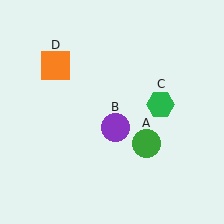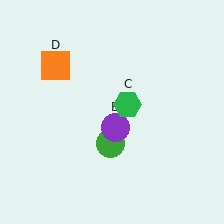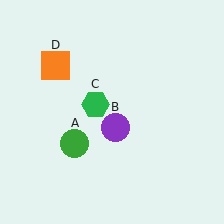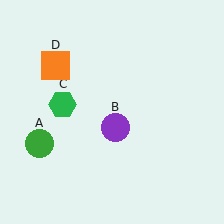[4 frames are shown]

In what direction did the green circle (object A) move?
The green circle (object A) moved left.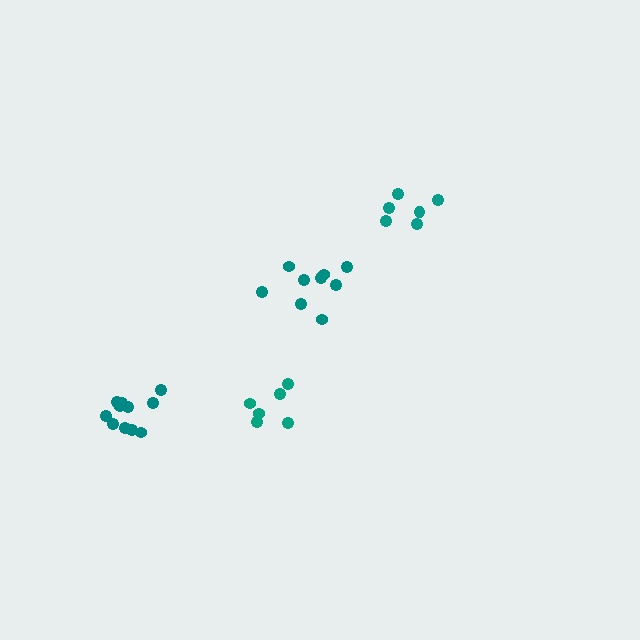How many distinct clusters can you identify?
There are 4 distinct clusters.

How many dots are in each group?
Group 1: 6 dots, Group 2: 11 dots, Group 3: 9 dots, Group 4: 6 dots (32 total).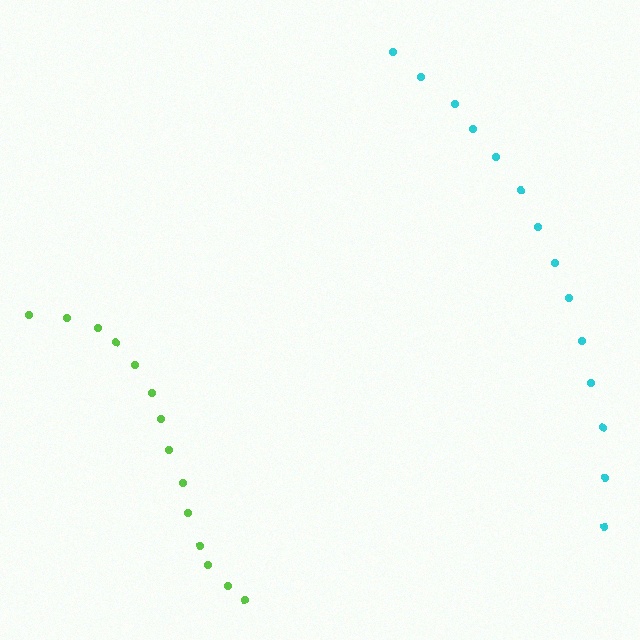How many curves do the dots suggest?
There are 2 distinct paths.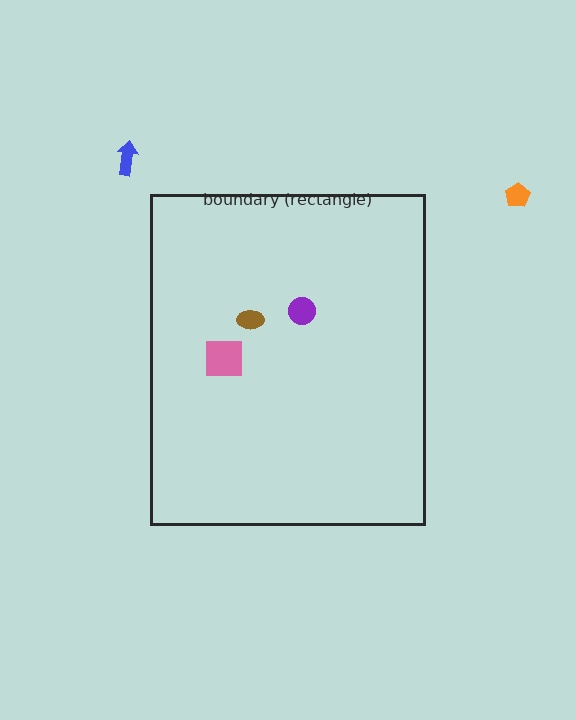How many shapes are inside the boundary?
3 inside, 2 outside.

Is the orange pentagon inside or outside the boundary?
Outside.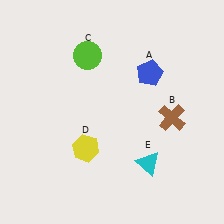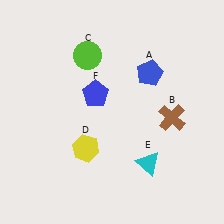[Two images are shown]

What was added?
A blue pentagon (F) was added in Image 2.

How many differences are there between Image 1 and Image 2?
There is 1 difference between the two images.